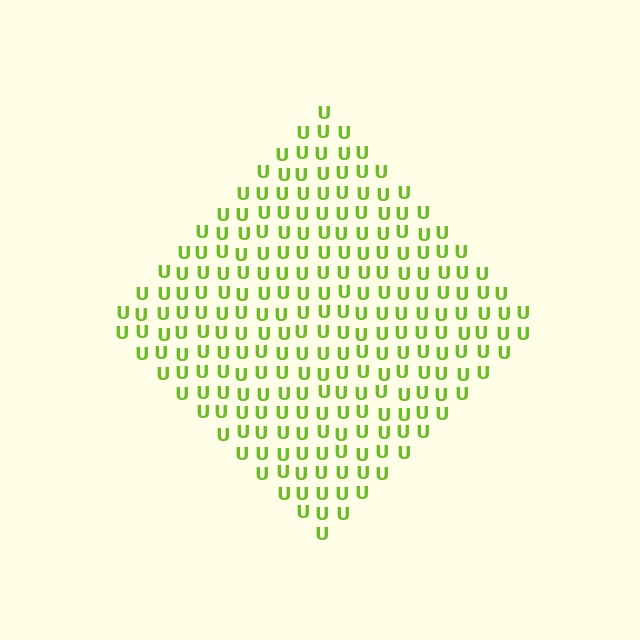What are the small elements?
The small elements are letter U's.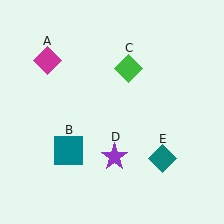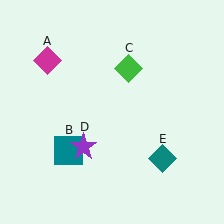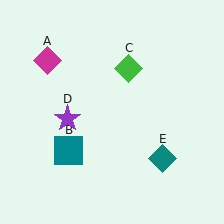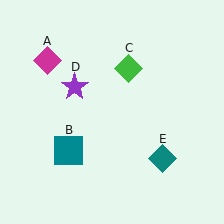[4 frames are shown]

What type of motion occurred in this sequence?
The purple star (object D) rotated clockwise around the center of the scene.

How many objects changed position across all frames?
1 object changed position: purple star (object D).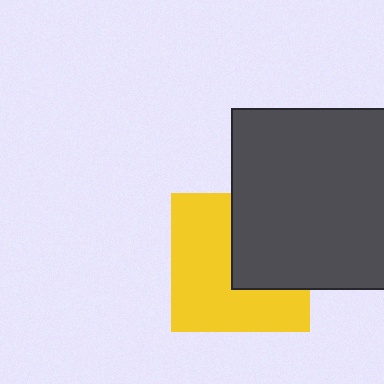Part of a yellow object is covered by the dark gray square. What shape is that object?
It is a square.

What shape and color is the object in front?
The object in front is a dark gray square.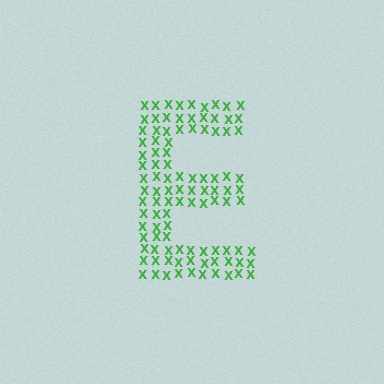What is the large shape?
The large shape is the letter E.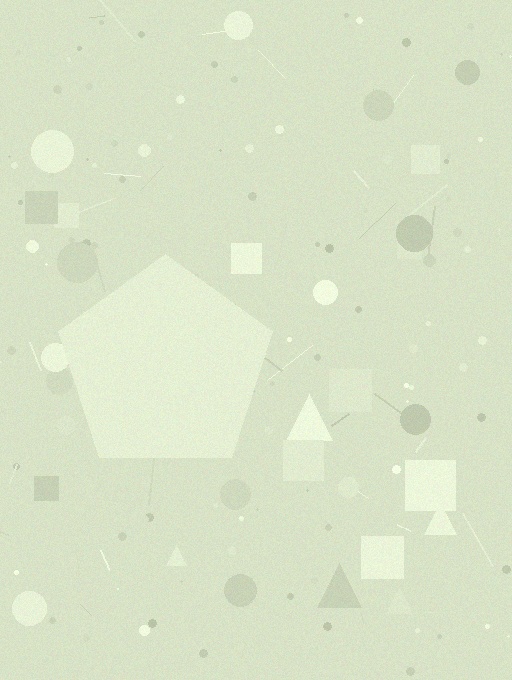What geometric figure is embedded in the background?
A pentagon is embedded in the background.